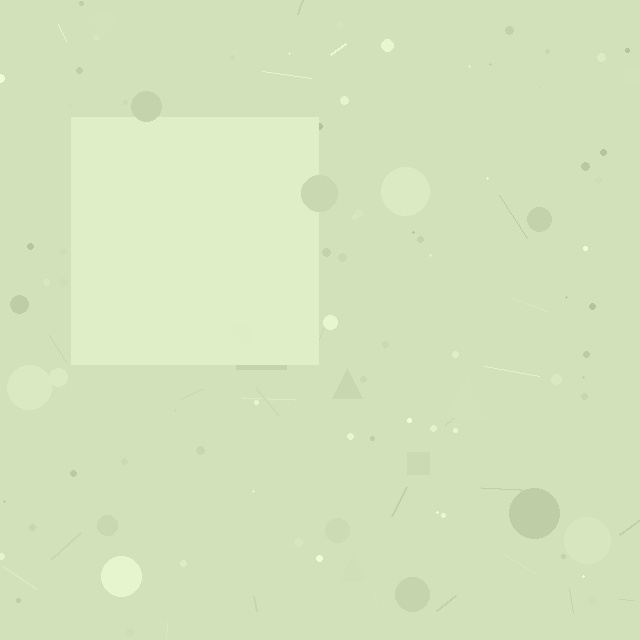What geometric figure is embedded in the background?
A square is embedded in the background.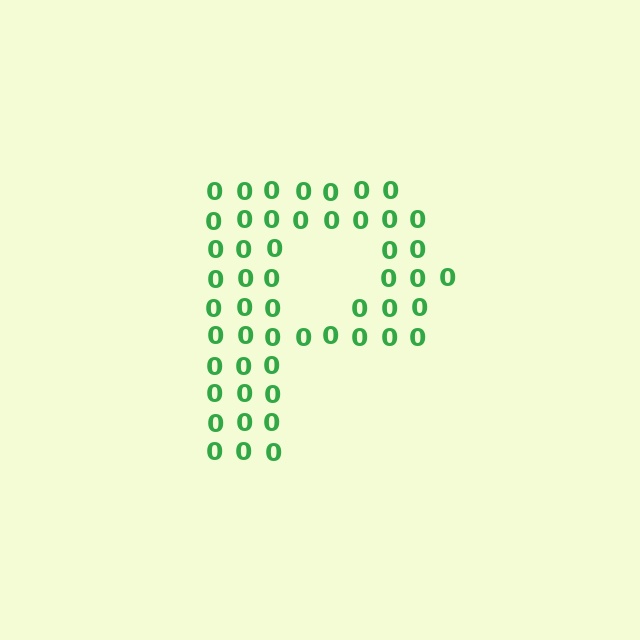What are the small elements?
The small elements are digit 0's.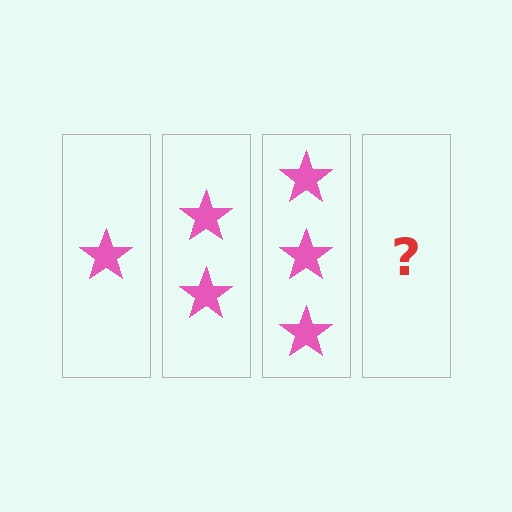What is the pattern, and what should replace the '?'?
The pattern is that each step adds one more star. The '?' should be 4 stars.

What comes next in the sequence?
The next element should be 4 stars.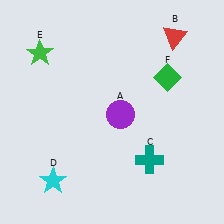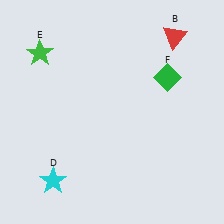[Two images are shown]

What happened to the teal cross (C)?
The teal cross (C) was removed in Image 2. It was in the bottom-right area of Image 1.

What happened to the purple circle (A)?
The purple circle (A) was removed in Image 2. It was in the bottom-right area of Image 1.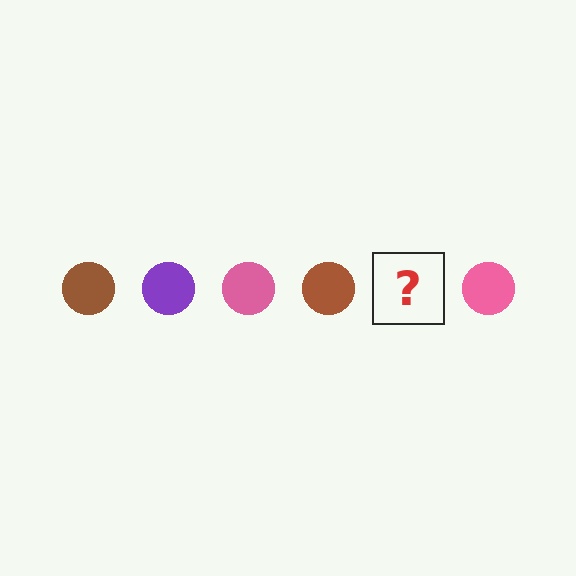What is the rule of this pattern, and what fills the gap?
The rule is that the pattern cycles through brown, purple, pink circles. The gap should be filled with a purple circle.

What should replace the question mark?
The question mark should be replaced with a purple circle.